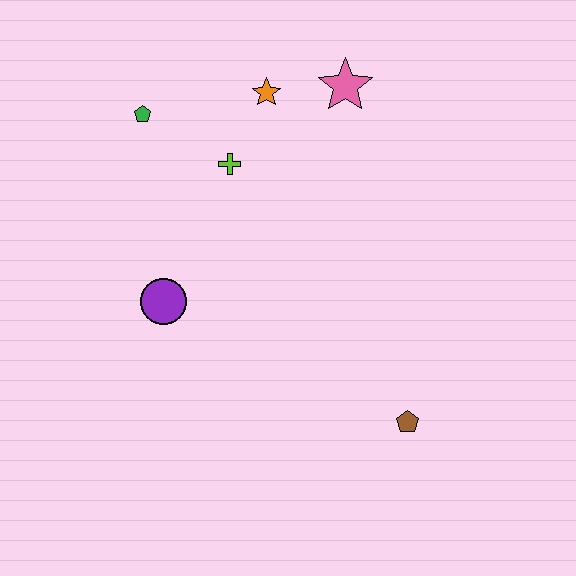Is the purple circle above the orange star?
No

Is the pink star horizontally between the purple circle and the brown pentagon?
Yes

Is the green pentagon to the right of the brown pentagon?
No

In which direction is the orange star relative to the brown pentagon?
The orange star is above the brown pentagon.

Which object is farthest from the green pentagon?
The brown pentagon is farthest from the green pentagon.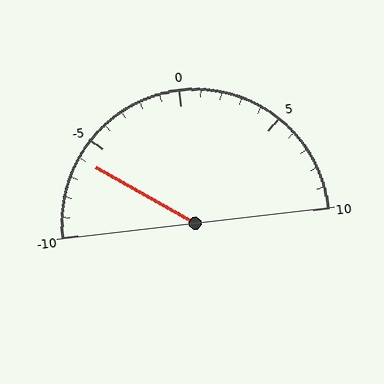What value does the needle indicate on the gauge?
The needle indicates approximately -6.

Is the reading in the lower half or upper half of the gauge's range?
The reading is in the lower half of the range (-10 to 10).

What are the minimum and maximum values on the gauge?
The gauge ranges from -10 to 10.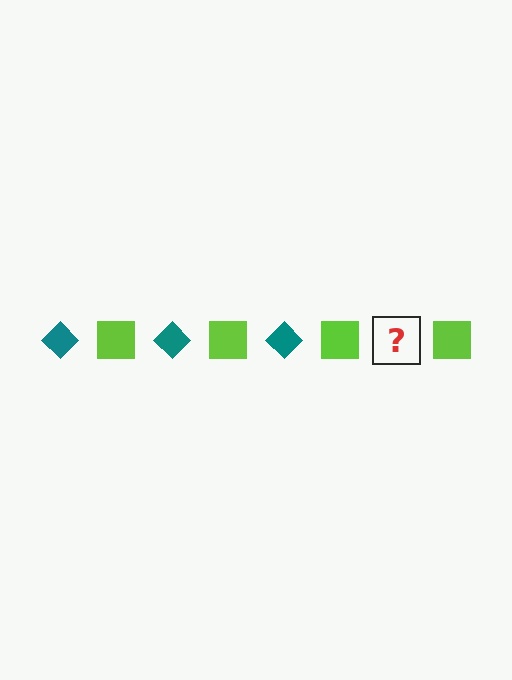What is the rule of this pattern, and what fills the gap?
The rule is that the pattern alternates between teal diamond and lime square. The gap should be filled with a teal diamond.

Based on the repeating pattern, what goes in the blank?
The blank should be a teal diamond.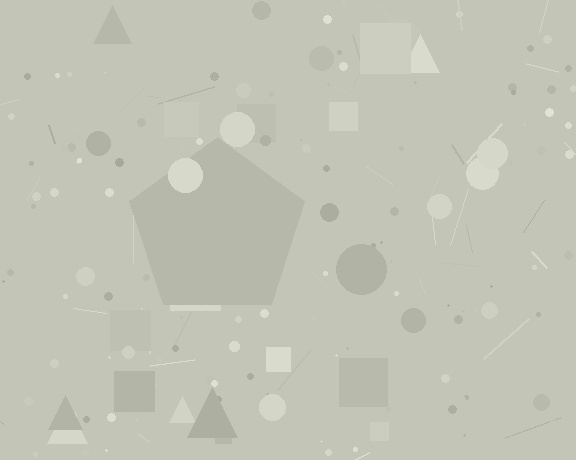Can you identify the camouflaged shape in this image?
The camouflaged shape is a pentagon.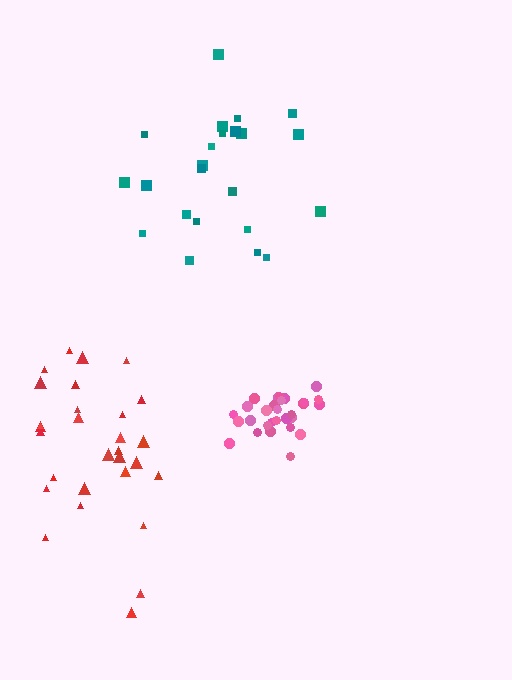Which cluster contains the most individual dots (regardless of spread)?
Red (29).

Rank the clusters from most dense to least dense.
pink, red, teal.